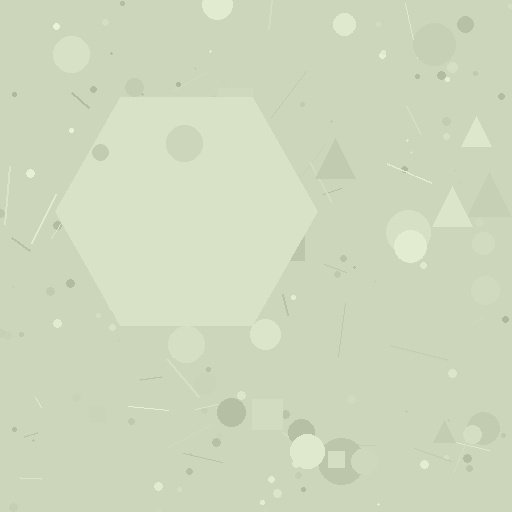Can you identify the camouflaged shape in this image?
The camouflaged shape is a hexagon.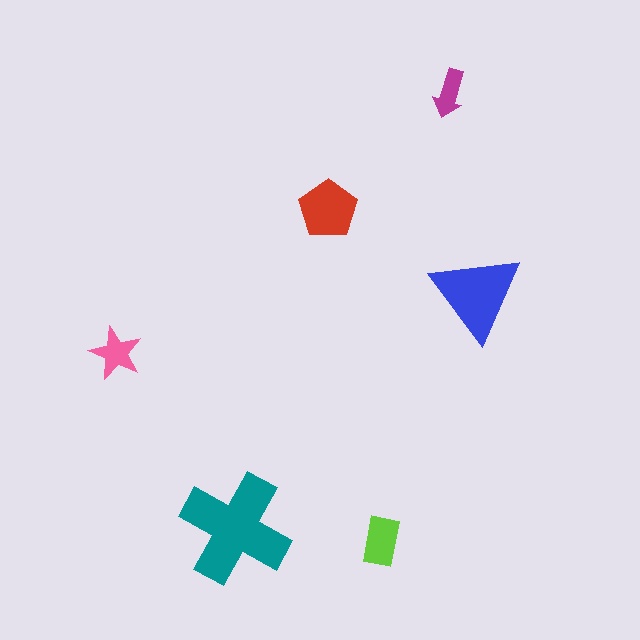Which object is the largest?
The teal cross.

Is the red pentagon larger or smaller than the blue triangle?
Smaller.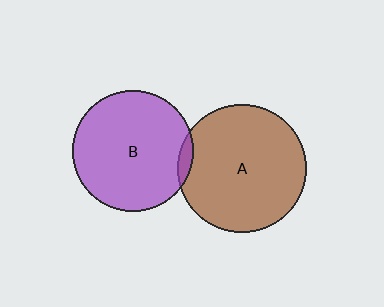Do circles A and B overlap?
Yes.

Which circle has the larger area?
Circle A (brown).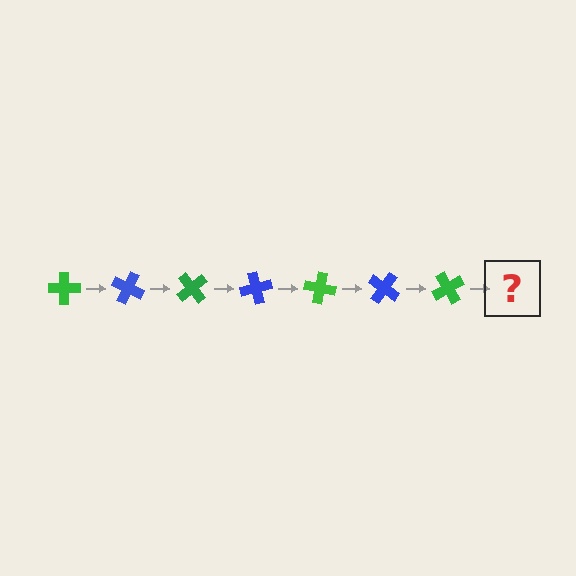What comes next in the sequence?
The next element should be a blue cross, rotated 175 degrees from the start.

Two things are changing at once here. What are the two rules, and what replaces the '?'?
The two rules are that it rotates 25 degrees each step and the color cycles through green and blue. The '?' should be a blue cross, rotated 175 degrees from the start.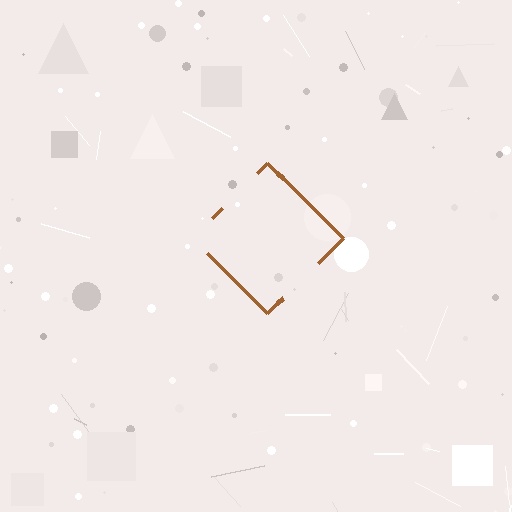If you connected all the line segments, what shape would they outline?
They would outline a diamond.